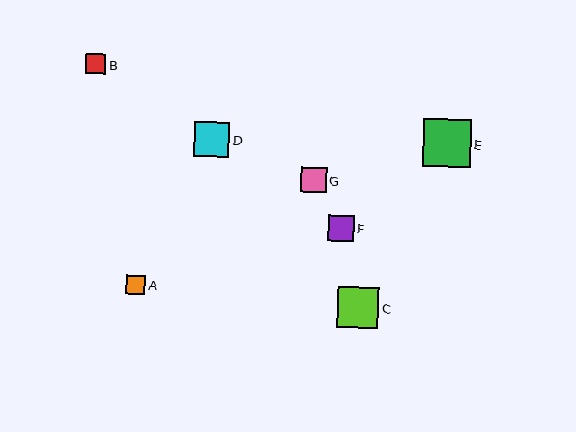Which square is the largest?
Square E is the largest with a size of approximately 48 pixels.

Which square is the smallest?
Square A is the smallest with a size of approximately 19 pixels.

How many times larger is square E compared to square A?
Square E is approximately 2.5 times the size of square A.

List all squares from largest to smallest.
From largest to smallest: E, C, D, F, G, B, A.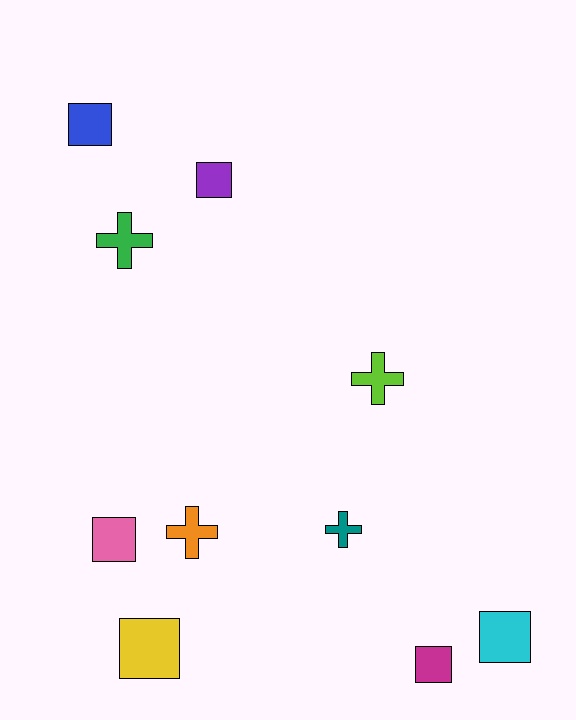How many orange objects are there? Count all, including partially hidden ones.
There is 1 orange object.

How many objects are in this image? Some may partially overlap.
There are 10 objects.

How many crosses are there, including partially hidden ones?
There are 4 crosses.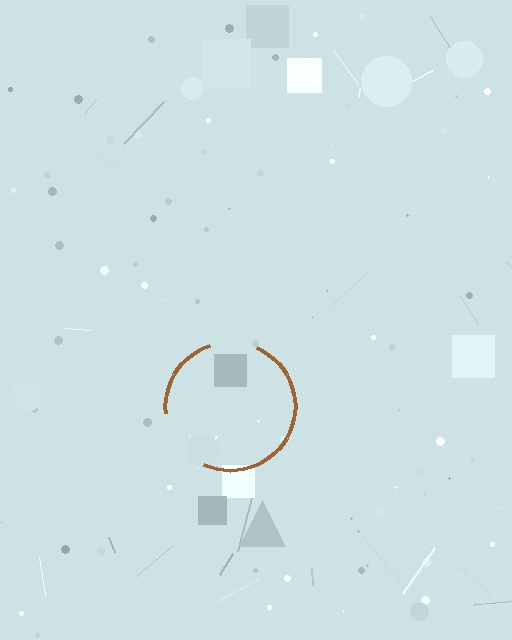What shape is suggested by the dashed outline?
The dashed outline suggests a circle.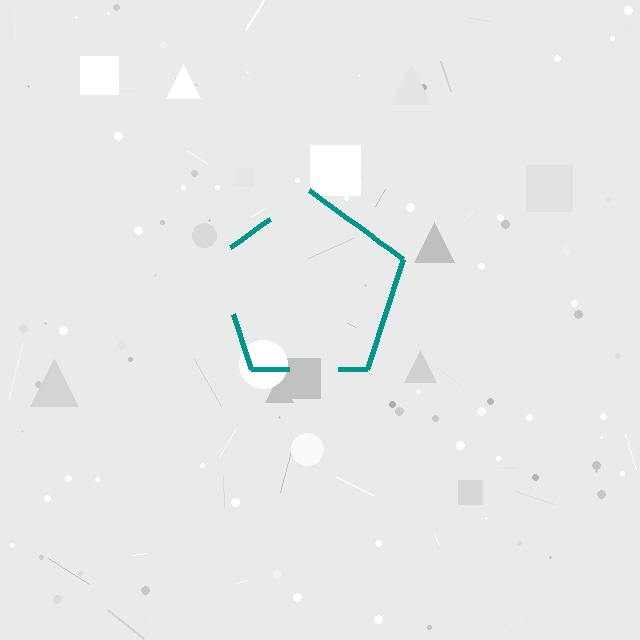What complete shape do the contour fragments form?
The contour fragments form a pentagon.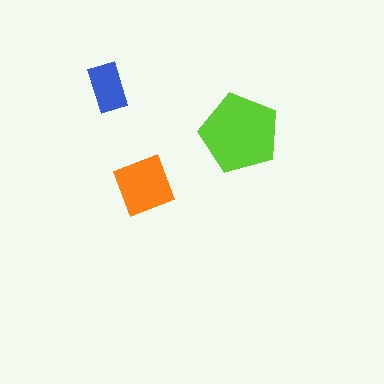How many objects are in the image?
There are 3 objects in the image.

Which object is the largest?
The lime pentagon.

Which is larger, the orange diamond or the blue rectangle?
The orange diamond.